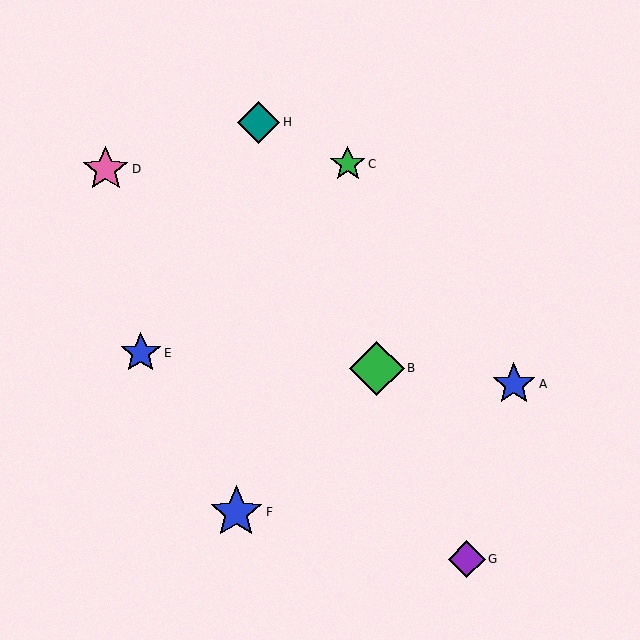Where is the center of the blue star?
The center of the blue star is at (141, 353).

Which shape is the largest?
The green diamond (labeled B) is the largest.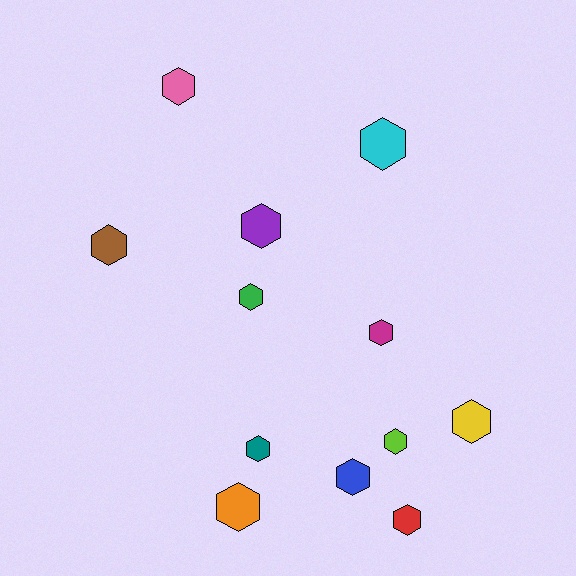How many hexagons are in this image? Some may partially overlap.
There are 12 hexagons.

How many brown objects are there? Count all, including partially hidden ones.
There is 1 brown object.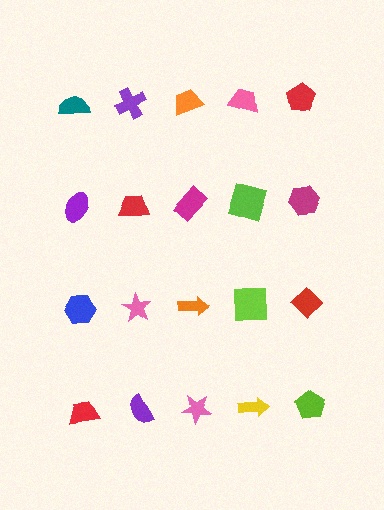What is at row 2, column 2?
A red trapezoid.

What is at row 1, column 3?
An orange trapezoid.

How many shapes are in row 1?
5 shapes.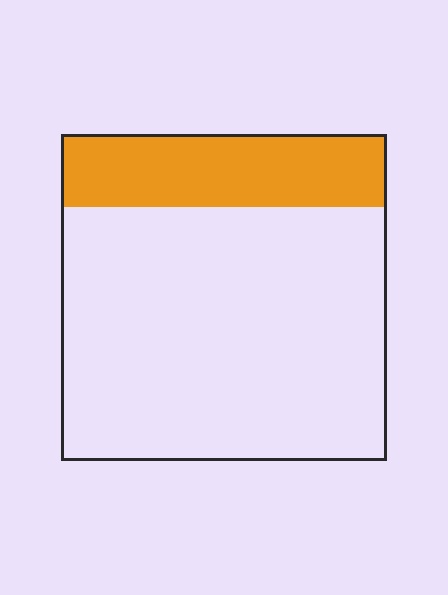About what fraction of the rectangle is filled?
About one fifth (1/5).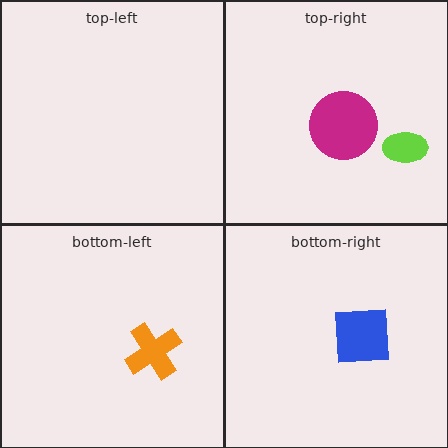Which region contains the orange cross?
The bottom-left region.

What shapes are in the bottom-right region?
The blue square.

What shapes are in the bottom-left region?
The orange cross.